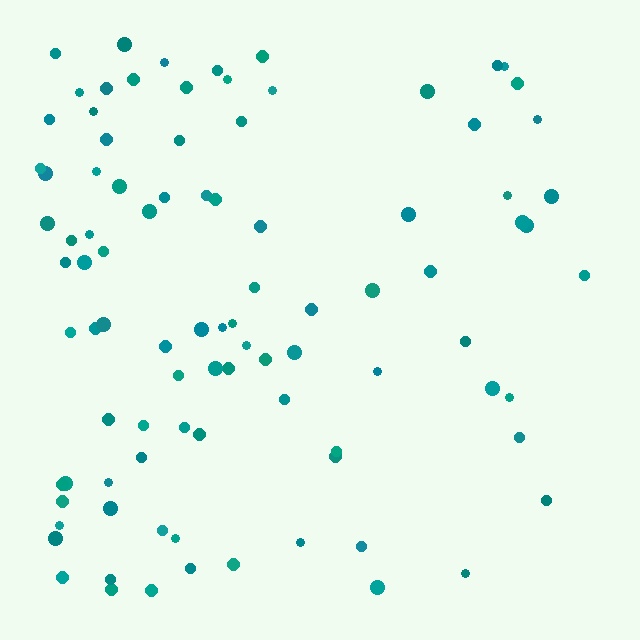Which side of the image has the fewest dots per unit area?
The right.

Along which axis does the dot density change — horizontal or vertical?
Horizontal.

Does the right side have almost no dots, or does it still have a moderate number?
Still a moderate number, just noticeably fewer than the left.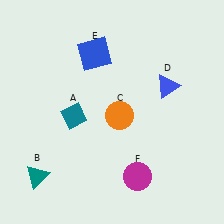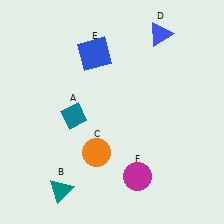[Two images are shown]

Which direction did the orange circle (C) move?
The orange circle (C) moved down.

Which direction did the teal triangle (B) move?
The teal triangle (B) moved right.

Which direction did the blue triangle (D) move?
The blue triangle (D) moved up.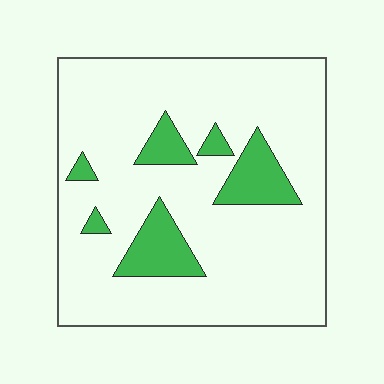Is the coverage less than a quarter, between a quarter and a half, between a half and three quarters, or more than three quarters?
Less than a quarter.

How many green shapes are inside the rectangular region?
6.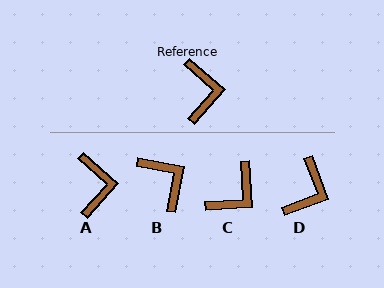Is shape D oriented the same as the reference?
No, it is off by about 28 degrees.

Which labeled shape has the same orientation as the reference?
A.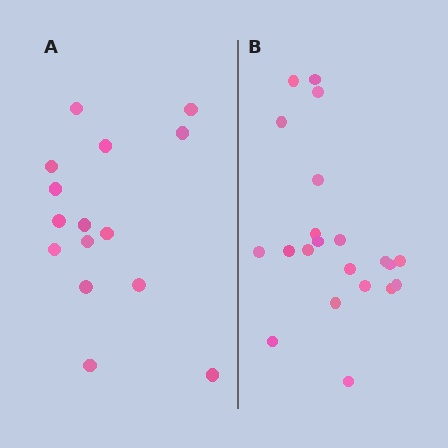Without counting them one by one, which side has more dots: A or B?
Region B (the right region) has more dots.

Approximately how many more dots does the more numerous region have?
Region B has about 6 more dots than region A.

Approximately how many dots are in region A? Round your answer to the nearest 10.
About 20 dots. (The exact count is 15, which rounds to 20.)